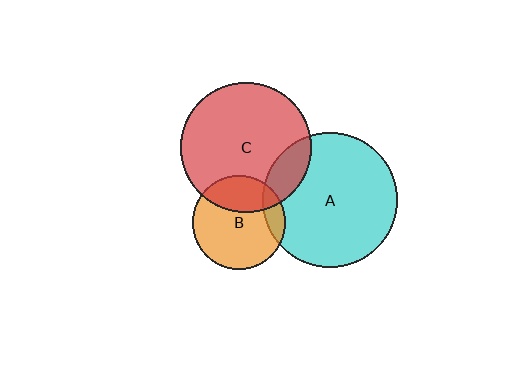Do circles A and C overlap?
Yes.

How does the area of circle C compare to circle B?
Approximately 2.0 times.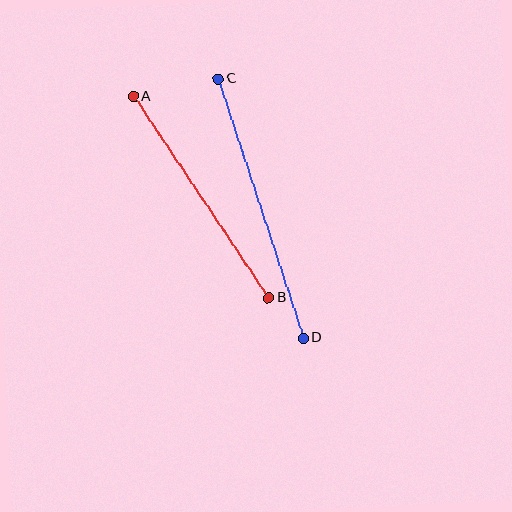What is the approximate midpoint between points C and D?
The midpoint is at approximately (261, 208) pixels.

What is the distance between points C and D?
The distance is approximately 273 pixels.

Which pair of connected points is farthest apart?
Points C and D are farthest apart.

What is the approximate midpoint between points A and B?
The midpoint is at approximately (201, 197) pixels.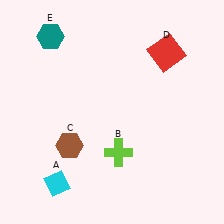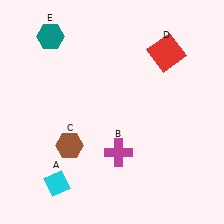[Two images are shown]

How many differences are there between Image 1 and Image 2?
There is 1 difference between the two images.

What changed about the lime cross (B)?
In Image 1, B is lime. In Image 2, it changed to magenta.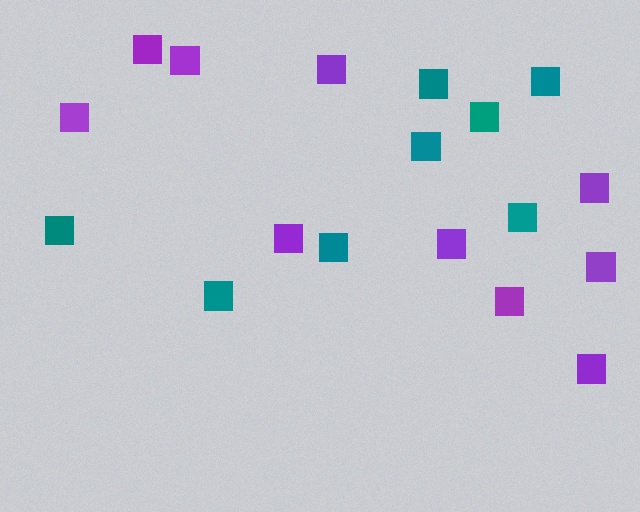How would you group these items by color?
There are 2 groups: one group of teal squares (8) and one group of purple squares (10).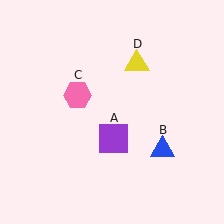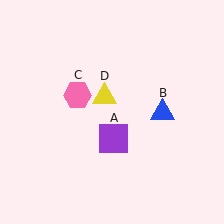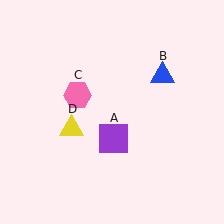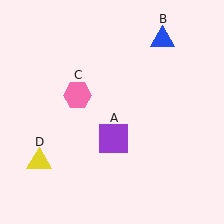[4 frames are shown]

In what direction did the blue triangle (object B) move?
The blue triangle (object B) moved up.